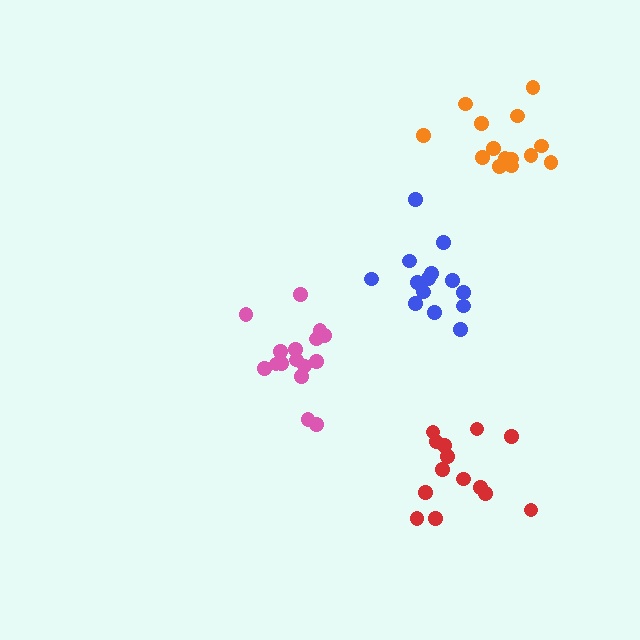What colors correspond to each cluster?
The clusters are colored: blue, pink, red, orange.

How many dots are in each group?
Group 1: 14 dots, Group 2: 16 dots, Group 3: 14 dots, Group 4: 14 dots (58 total).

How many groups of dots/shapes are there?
There are 4 groups.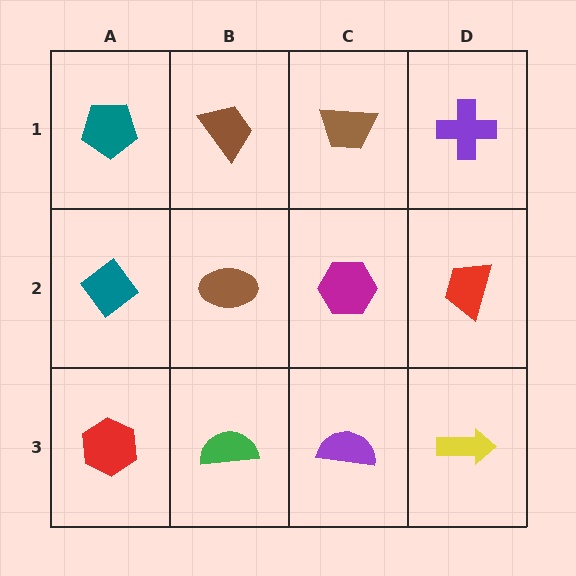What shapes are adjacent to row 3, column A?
A teal diamond (row 2, column A), a green semicircle (row 3, column B).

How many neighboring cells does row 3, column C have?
3.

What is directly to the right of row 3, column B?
A purple semicircle.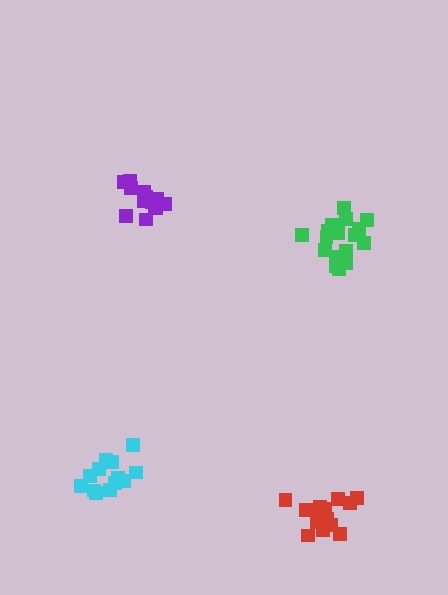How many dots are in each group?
Group 1: 14 dots, Group 2: 14 dots, Group 3: 14 dots, Group 4: 17 dots (59 total).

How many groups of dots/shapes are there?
There are 4 groups.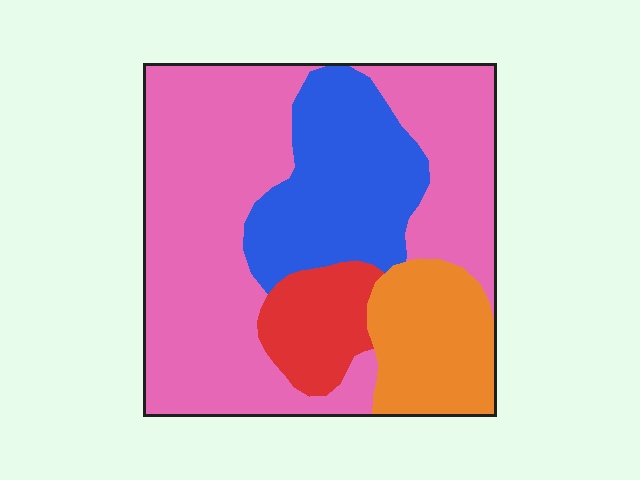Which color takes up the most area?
Pink, at roughly 55%.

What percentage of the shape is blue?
Blue takes up about one fifth (1/5) of the shape.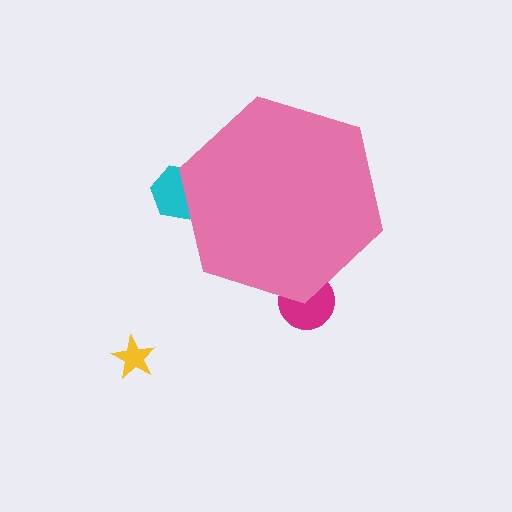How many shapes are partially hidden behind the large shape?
2 shapes are partially hidden.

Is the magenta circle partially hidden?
Yes, the magenta circle is partially hidden behind the pink hexagon.